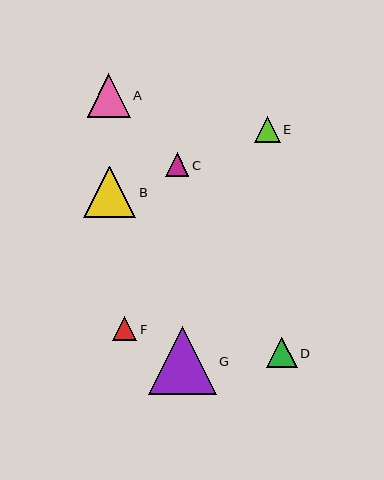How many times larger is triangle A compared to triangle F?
Triangle A is approximately 1.7 times the size of triangle F.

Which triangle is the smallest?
Triangle C is the smallest with a size of approximately 24 pixels.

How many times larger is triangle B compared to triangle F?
Triangle B is approximately 2.1 times the size of triangle F.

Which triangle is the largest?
Triangle G is the largest with a size of approximately 68 pixels.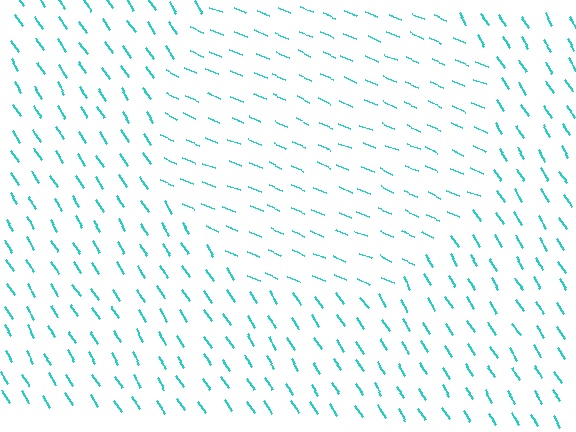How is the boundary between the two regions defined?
The boundary is defined purely by a change in line orientation (approximately 34 degrees difference). All lines are the same color and thickness.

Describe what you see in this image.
The image is filled with small cyan line segments. A circle region in the image has lines oriented differently from the surrounding lines, creating a visible texture boundary.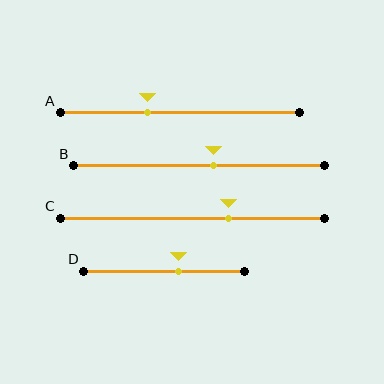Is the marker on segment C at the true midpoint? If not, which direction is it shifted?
No, the marker on segment C is shifted to the right by about 14% of the segment length.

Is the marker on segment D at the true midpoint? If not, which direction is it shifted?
No, the marker on segment D is shifted to the right by about 9% of the segment length.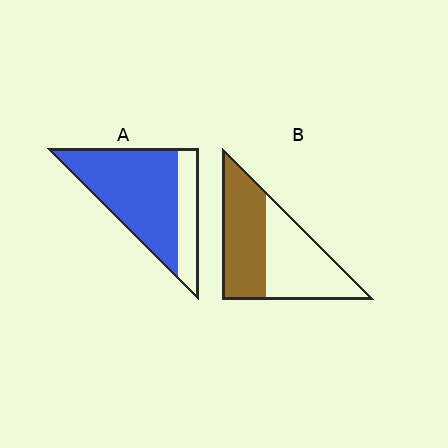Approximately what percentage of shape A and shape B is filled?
A is approximately 75% and B is approximately 50%.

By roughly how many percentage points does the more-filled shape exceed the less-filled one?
By roughly 25 percentage points (A over B).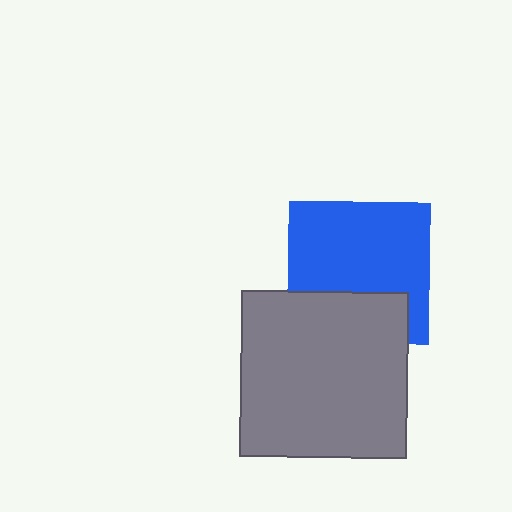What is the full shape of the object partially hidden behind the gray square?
The partially hidden object is a blue square.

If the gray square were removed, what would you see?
You would see the complete blue square.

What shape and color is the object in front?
The object in front is a gray square.